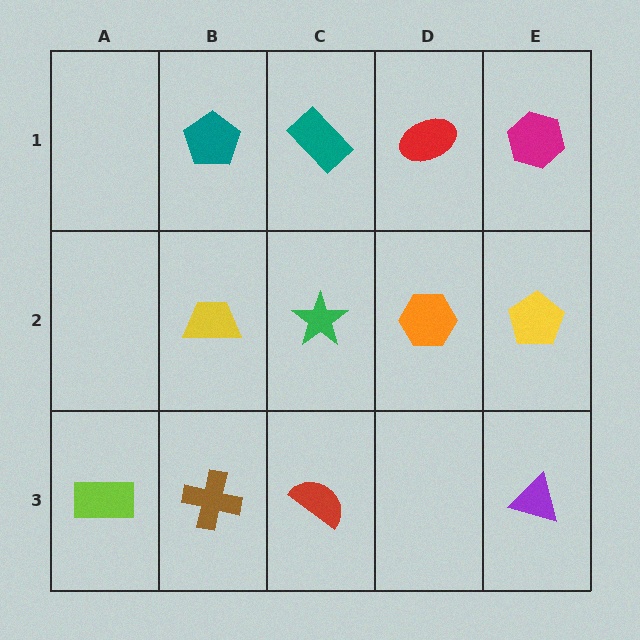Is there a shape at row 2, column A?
No, that cell is empty.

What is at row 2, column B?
A yellow trapezoid.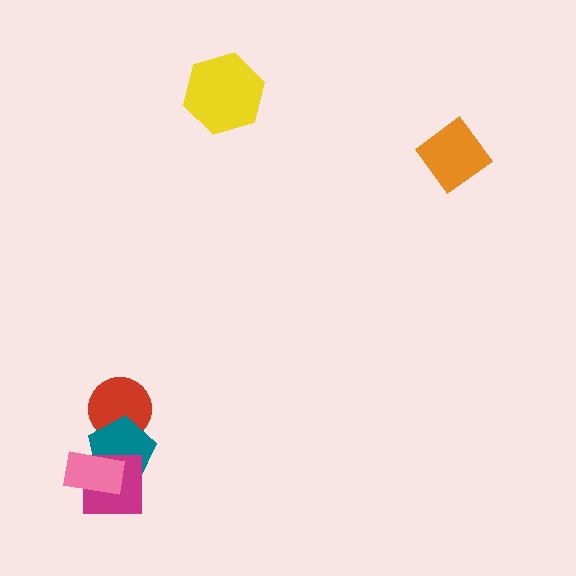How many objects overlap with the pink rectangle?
2 objects overlap with the pink rectangle.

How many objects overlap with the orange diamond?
0 objects overlap with the orange diamond.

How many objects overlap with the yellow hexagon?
0 objects overlap with the yellow hexagon.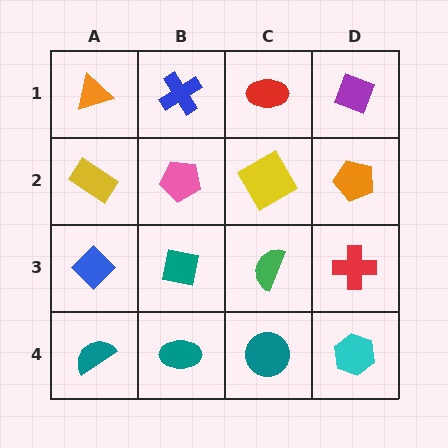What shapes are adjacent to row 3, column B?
A pink pentagon (row 2, column B), a teal ellipse (row 4, column B), a blue diamond (row 3, column A), a green semicircle (row 3, column C).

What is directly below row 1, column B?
A pink pentagon.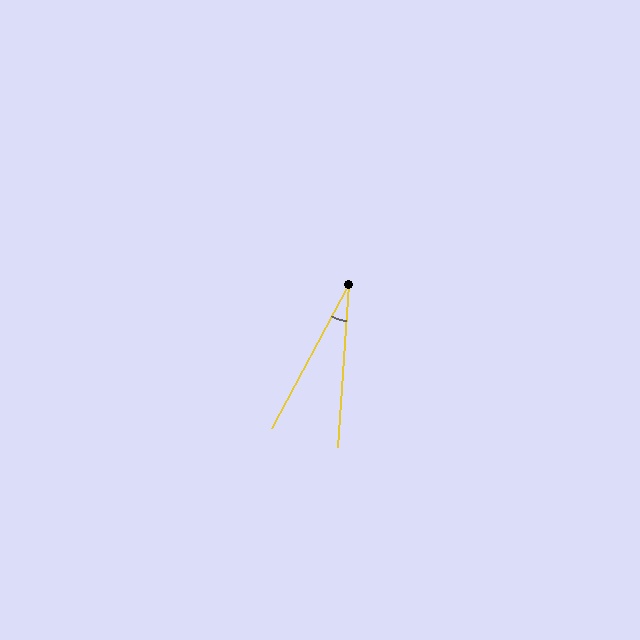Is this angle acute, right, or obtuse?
It is acute.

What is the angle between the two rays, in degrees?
Approximately 24 degrees.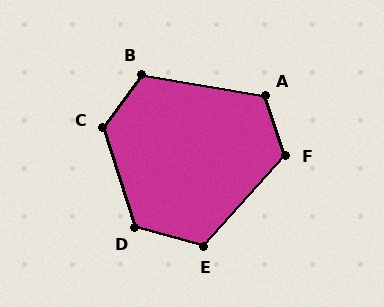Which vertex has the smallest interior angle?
E, at approximately 117 degrees.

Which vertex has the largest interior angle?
C, at approximately 125 degrees.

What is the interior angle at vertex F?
Approximately 119 degrees (obtuse).